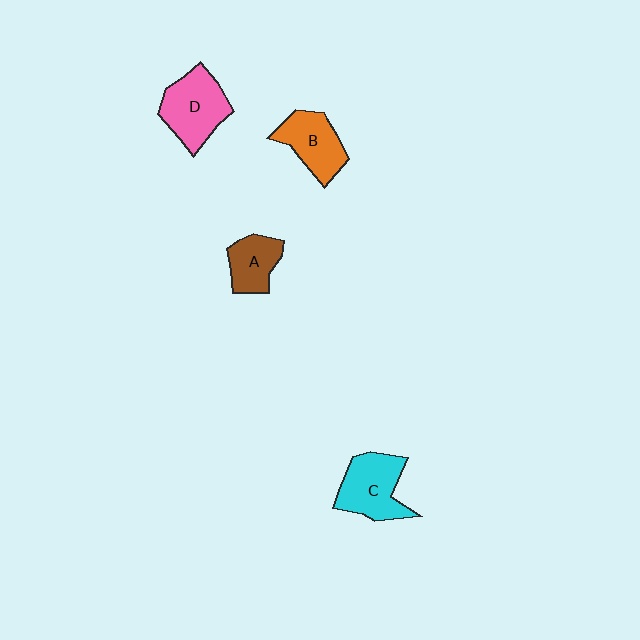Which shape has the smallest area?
Shape A (brown).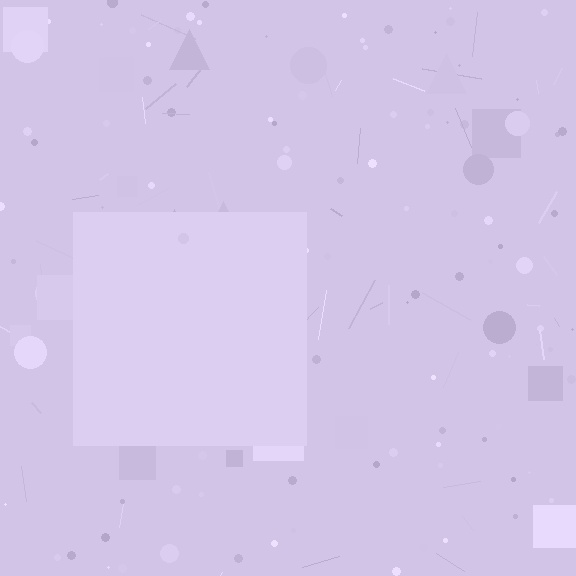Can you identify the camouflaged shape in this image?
The camouflaged shape is a square.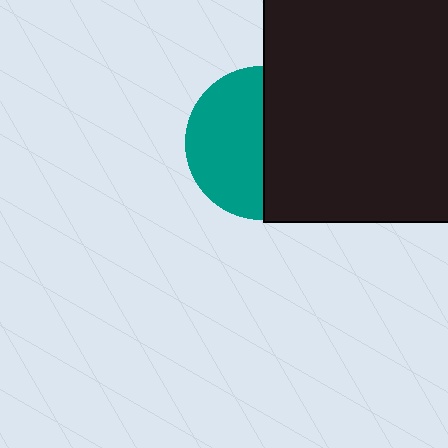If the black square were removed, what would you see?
You would see the complete teal circle.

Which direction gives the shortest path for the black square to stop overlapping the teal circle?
Moving right gives the shortest separation.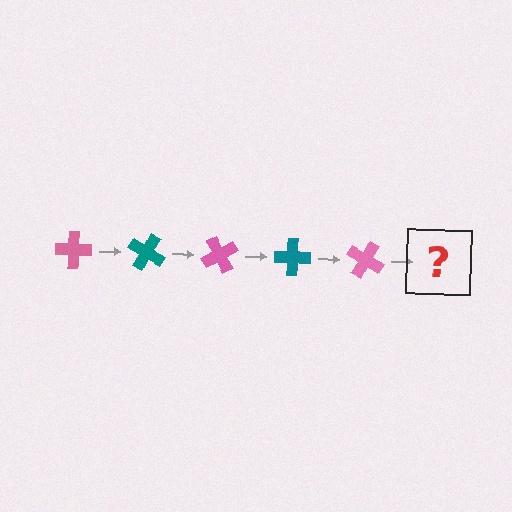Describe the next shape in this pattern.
It should be a teal cross, rotated 150 degrees from the start.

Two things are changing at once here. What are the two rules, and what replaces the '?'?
The two rules are that it rotates 30 degrees each step and the color cycles through pink and teal. The '?' should be a teal cross, rotated 150 degrees from the start.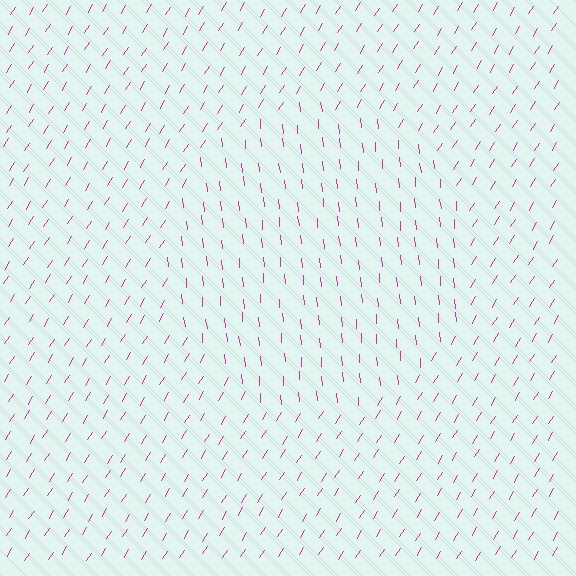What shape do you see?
I see a circle.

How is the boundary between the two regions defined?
The boundary is defined purely by a change in line orientation (approximately 37 degrees difference). All lines are the same color and thickness.